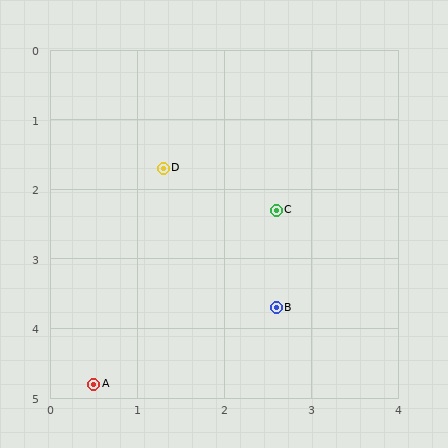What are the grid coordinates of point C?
Point C is at approximately (2.6, 2.3).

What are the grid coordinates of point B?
Point B is at approximately (2.6, 3.7).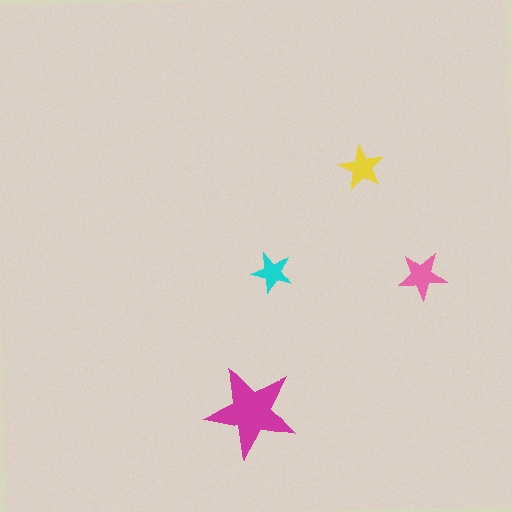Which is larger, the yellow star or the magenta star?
The magenta one.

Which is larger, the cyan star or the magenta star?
The magenta one.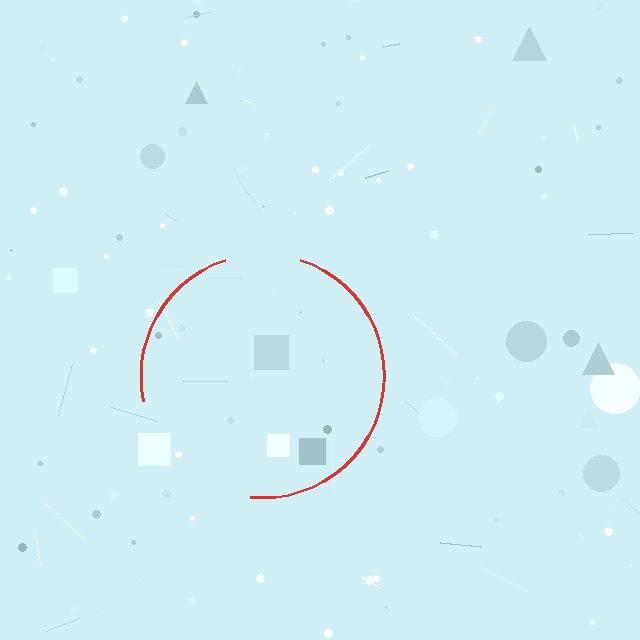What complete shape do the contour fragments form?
The contour fragments form a circle.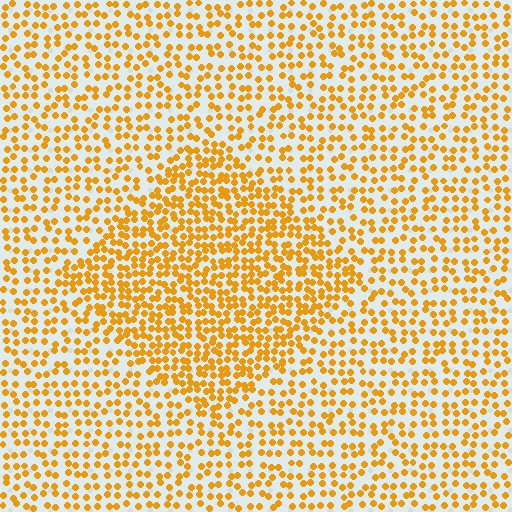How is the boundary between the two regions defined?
The boundary is defined by a change in element density (approximately 1.7x ratio). All elements are the same color, size, and shape.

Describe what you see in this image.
The image contains small orange elements arranged at two different densities. A diamond-shaped region is visible where the elements are more densely packed than the surrounding area.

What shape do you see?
I see a diamond.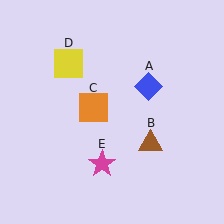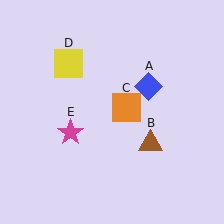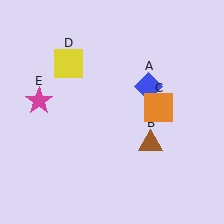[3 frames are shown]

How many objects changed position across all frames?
2 objects changed position: orange square (object C), magenta star (object E).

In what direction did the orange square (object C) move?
The orange square (object C) moved right.